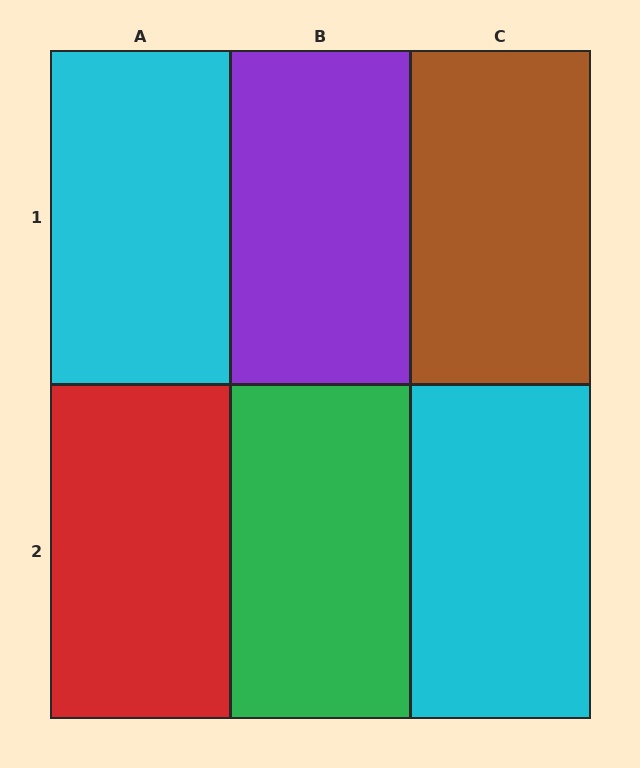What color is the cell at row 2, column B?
Green.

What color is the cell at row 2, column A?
Red.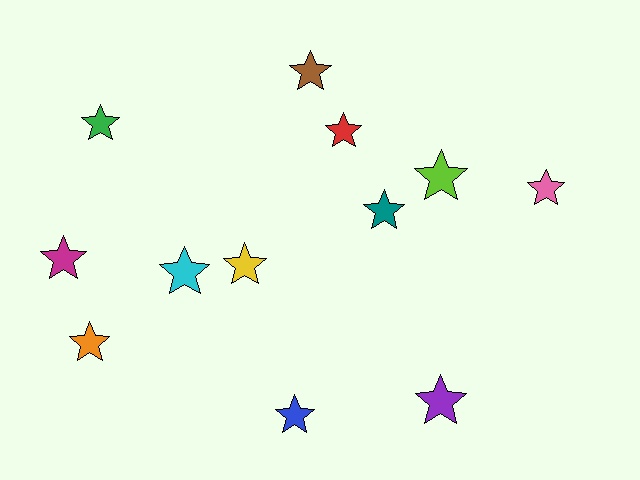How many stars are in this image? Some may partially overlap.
There are 12 stars.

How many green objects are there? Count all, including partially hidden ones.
There is 1 green object.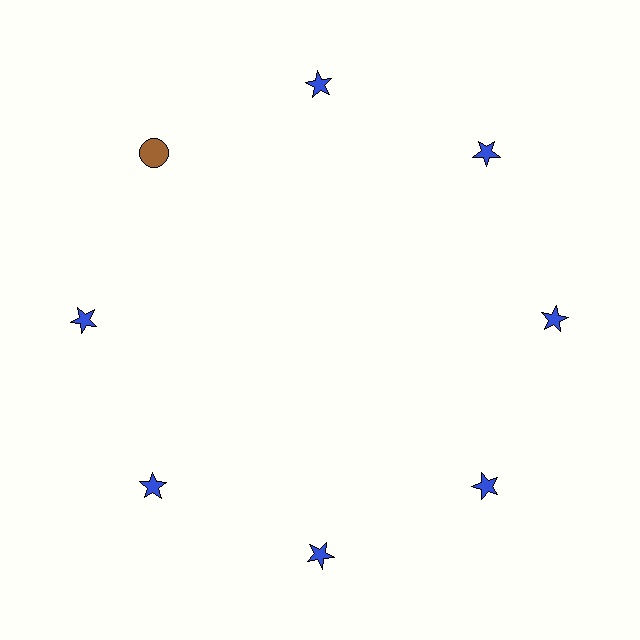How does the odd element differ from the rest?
It differs in both color (brown instead of blue) and shape (circle instead of star).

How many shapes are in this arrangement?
There are 8 shapes arranged in a ring pattern.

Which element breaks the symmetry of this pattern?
The brown circle at roughly the 10 o'clock position breaks the symmetry. All other shapes are blue stars.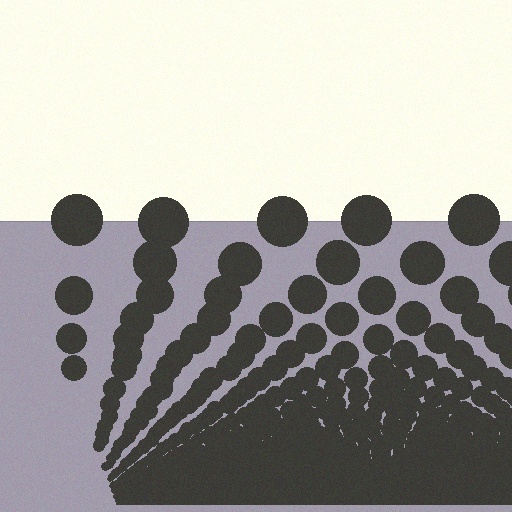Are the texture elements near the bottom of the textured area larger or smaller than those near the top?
Smaller. The gradient is inverted — elements near the bottom are smaller and denser.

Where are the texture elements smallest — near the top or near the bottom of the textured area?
Near the bottom.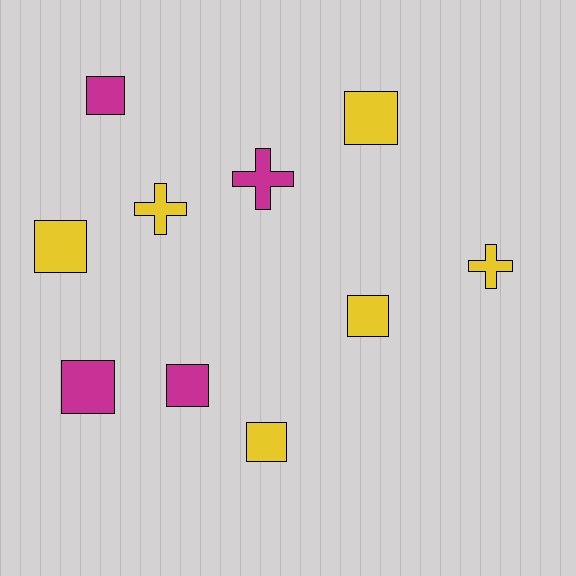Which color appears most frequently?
Yellow, with 6 objects.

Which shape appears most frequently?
Square, with 7 objects.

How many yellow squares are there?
There are 4 yellow squares.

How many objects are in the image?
There are 10 objects.